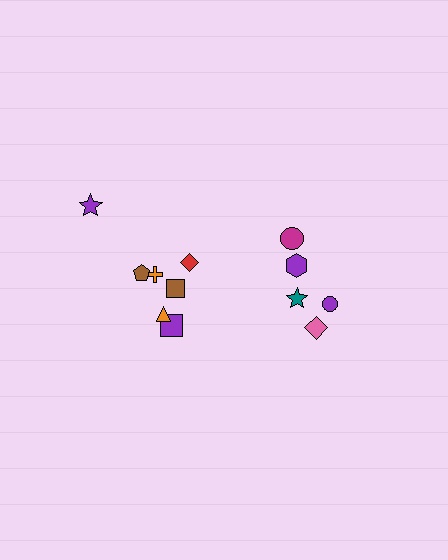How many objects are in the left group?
There are 7 objects.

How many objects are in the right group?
There are 5 objects.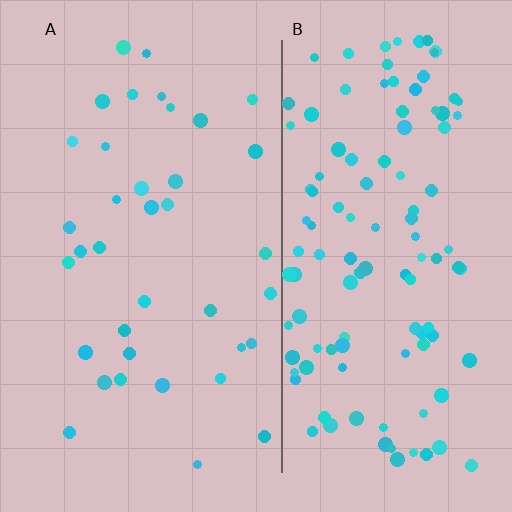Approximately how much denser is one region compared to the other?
Approximately 3.2× — region B over region A.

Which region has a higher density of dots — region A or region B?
B (the right).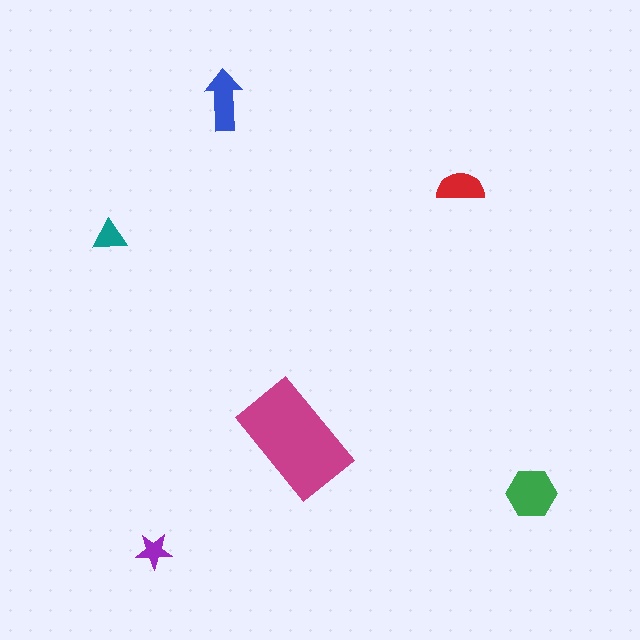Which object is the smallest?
The purple star.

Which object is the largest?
The magenta rectangle.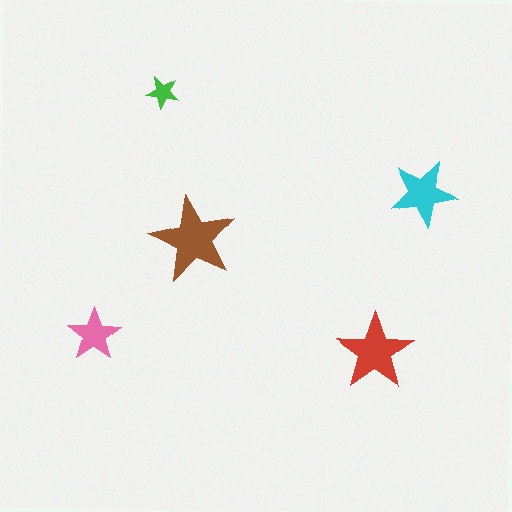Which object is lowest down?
The red star is bottommost.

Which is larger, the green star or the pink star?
The pink one.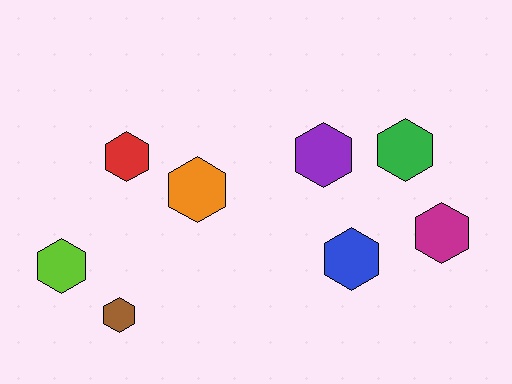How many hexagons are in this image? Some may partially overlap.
There are 8 hexagons.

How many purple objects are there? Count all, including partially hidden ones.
There is 1 purple object.